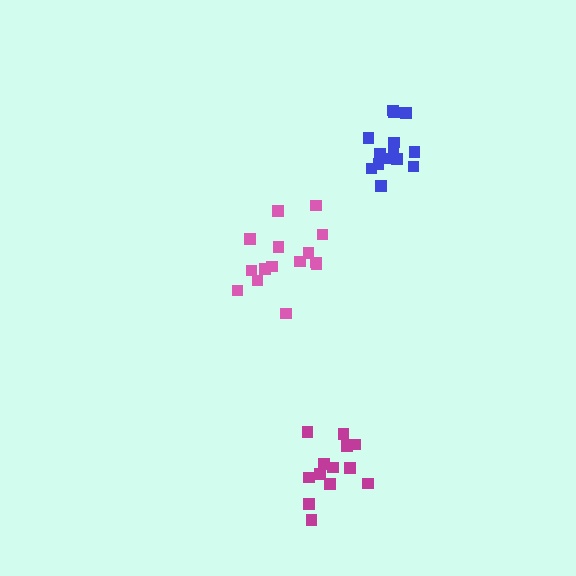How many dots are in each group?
Group 1: 13 dots, Group 2: 15 dots, Group 3: 14 dots (42 total).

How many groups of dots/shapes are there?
There are 3 groups.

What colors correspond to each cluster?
The clusters are colored: magenta, pink, blue.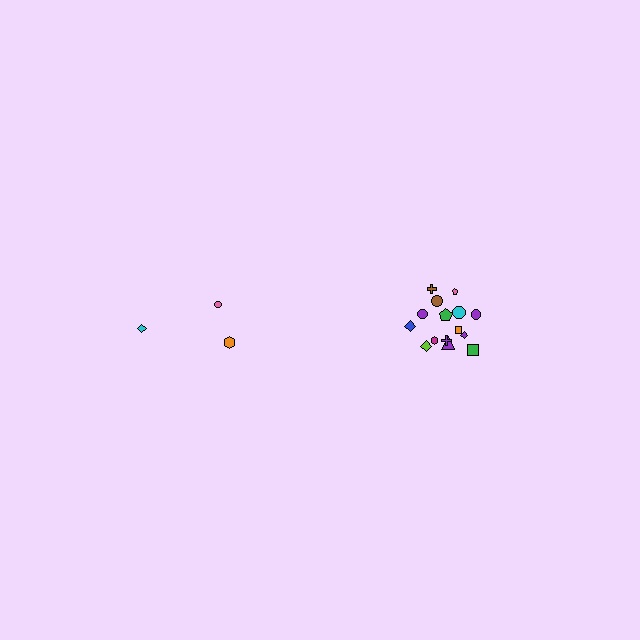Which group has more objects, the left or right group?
The right group.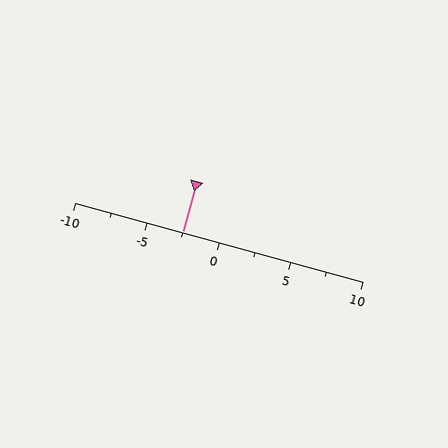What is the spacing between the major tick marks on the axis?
The major ticks are spaced 5 apart.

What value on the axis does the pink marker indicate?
The marker indicates approximately -2.5.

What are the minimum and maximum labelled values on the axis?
The axis runs from -10 to 10.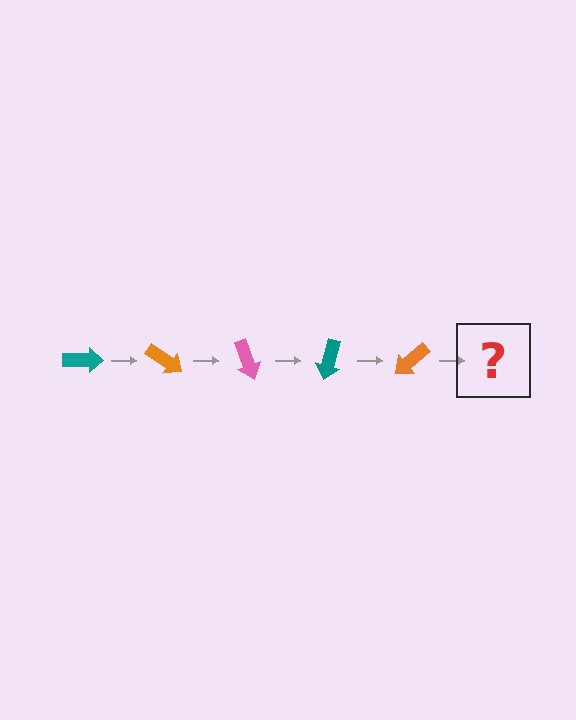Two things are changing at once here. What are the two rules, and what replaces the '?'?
The two rules are that it rotates 35 degrees each step and the color cycles through teal, orange, and pink. The '?' should be a pink arrow, rotated 175 degrees from the start.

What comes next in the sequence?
The next element should be a pink arrow, rotated 175 degrees from the start.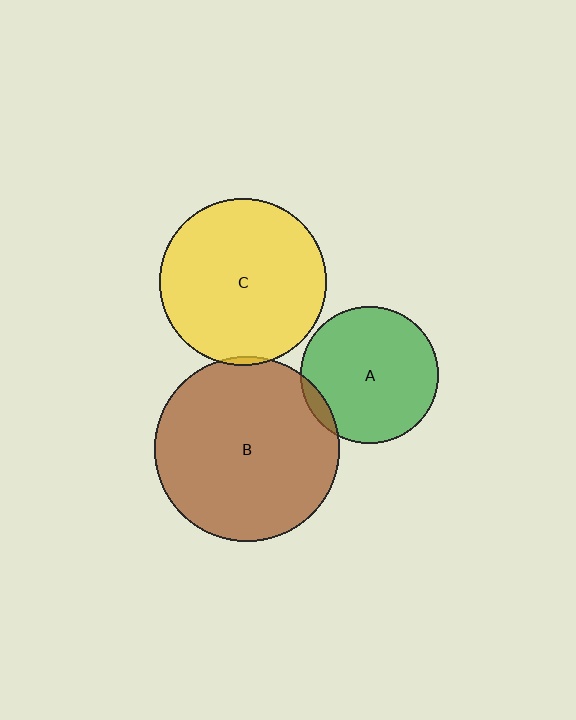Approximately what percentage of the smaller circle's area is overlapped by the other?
Approximately 5%.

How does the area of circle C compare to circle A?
Approximately 1.5 times.